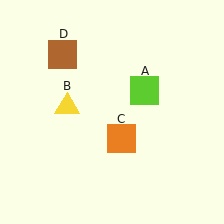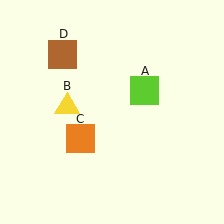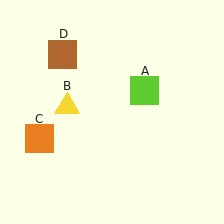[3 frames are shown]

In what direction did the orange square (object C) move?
The orange square (object C) moved left.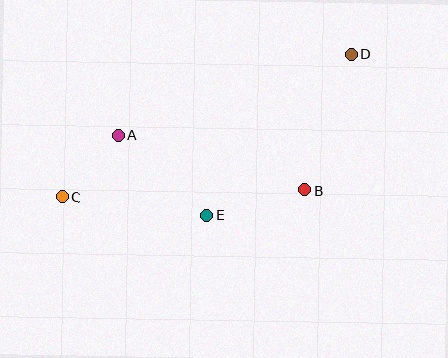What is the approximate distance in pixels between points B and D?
The distance between B and D is approximately 143 pixels.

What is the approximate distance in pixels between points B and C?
The distance between B and C is approximately 243 pixels.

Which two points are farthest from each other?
Points C and D are farthest from each other.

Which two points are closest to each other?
Points A and C are closest to each other.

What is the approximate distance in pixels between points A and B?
The distance between A and B is approximately 194 pixels.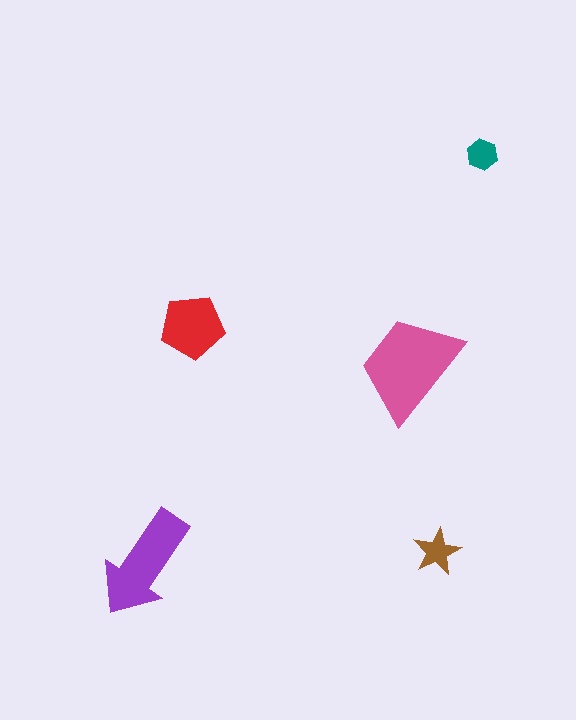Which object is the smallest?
The teal hexagon.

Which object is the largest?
The pink trapezoid.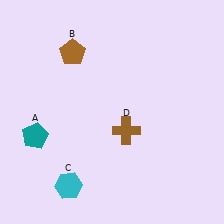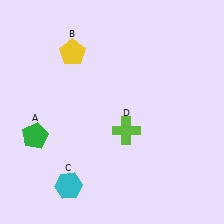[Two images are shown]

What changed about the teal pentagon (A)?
In Image 1, A is teal. In Image 2, it changed to green.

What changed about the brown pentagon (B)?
In Image 1, B is brown. In Image 2, it changed to yellow.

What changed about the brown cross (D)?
In Image 1, D is brown. In Image 2, it changed to lime.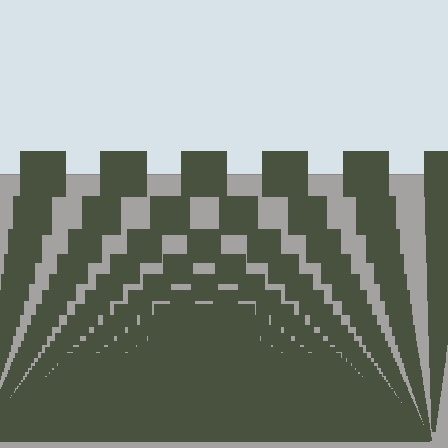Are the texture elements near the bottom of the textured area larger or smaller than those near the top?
Smaller. The gradient is inverted — elements near the bottom are smaller and denser.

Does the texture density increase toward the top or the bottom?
Density increases toward the bottom.